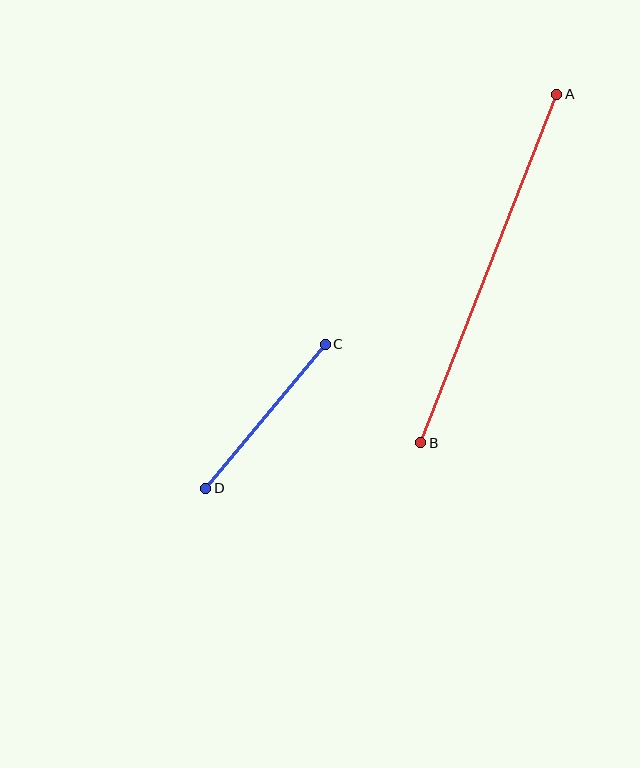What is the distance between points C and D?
The distance is approximately 187 pixels.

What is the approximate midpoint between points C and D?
The midpoint is at approximately (265, 416) pixels.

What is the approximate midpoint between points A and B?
The midpoint is at approximately (489, 269) pixels.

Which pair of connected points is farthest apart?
Points A and B are farthest apart.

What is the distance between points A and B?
The distance is approximately 374 pixels.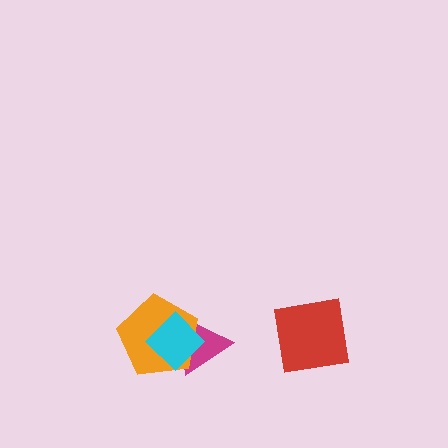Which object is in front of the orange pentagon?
The cyan diamond is in front of the orange pentagon.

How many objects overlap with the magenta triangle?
2 objects overlap with the magenta triangle.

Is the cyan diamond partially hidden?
No, no other shape covers it.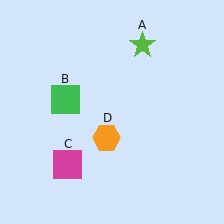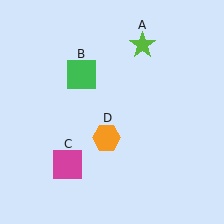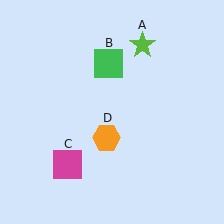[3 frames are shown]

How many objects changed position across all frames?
1 object changed position: green square (object B).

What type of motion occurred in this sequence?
The green square (object B) rotated clockwise around the center of the scene.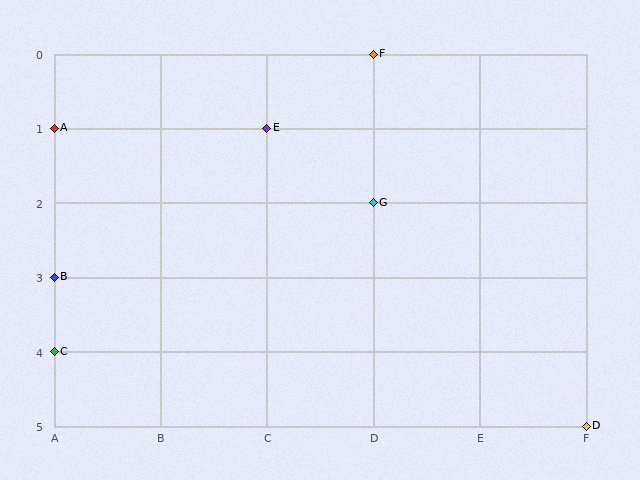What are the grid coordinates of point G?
Point G is at grid coordinates (D, 2).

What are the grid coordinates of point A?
Point A is at grid coordinates (A, 1).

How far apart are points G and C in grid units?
Points G and C are 3 columns and 2 rows apart (about 3.6 grid units diagonally).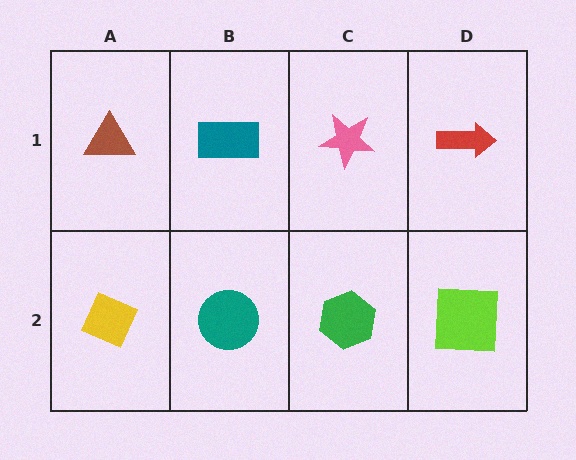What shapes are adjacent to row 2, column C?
A pink star (row 1, column C), a teal circle (row 2, column B), a lime square (row 2, column D).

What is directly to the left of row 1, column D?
A pink star.